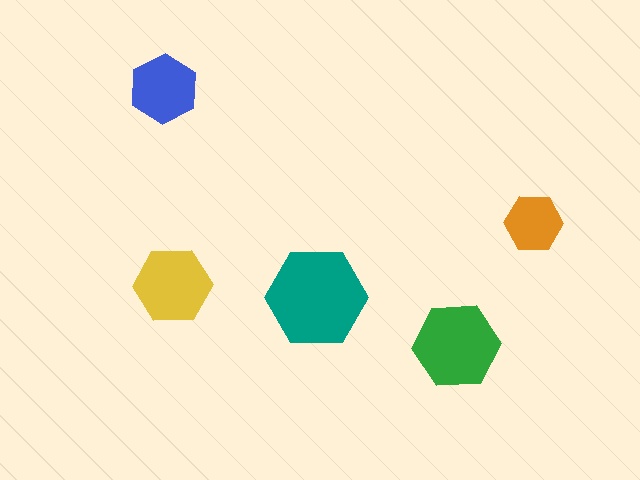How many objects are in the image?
There are 5 objects in the image.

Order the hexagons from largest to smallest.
the teal one, the green one, the yellow one, the blue one, the orange one.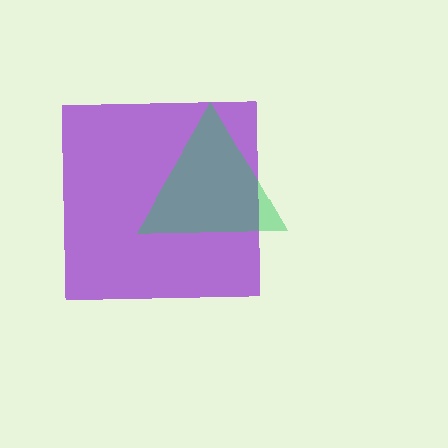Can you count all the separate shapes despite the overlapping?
Yes, there are 2 separate shapes.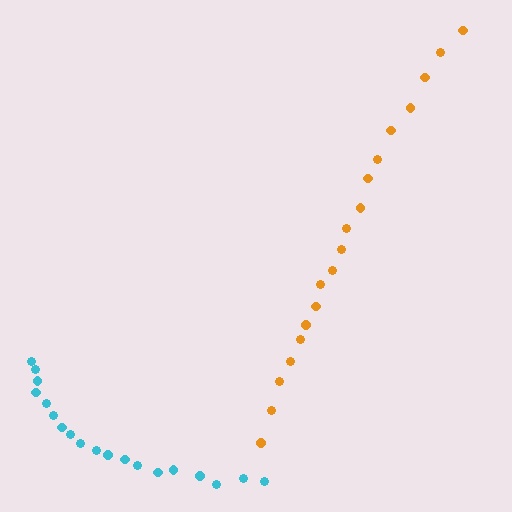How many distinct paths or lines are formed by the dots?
There are 2 distinct paths.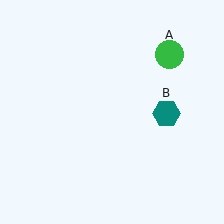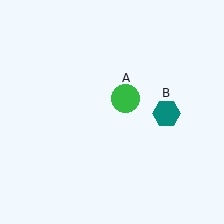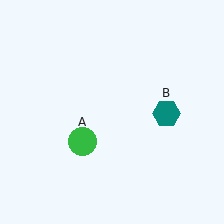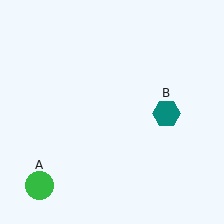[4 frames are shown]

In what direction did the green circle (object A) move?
The green circle (object A) moved down and to the left.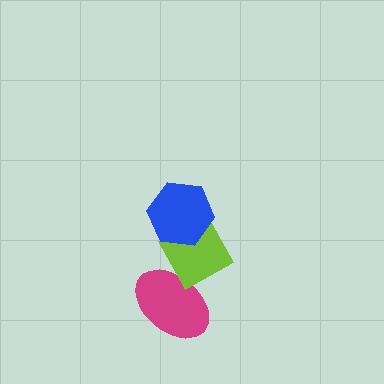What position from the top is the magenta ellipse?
The magenta ellipse is 3rd from the top.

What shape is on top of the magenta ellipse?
The lime diamond is on top of the magenta ellipse.